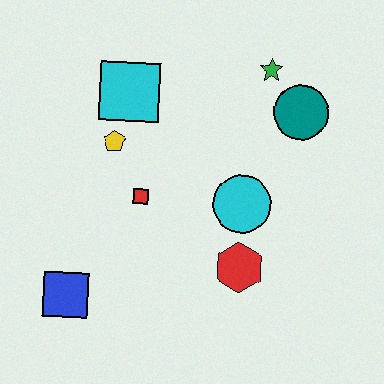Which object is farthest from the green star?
The blue square is farthest from the green star.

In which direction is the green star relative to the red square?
The green star is above the red square.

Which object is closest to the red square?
The yellow pentagon is closest to the red square.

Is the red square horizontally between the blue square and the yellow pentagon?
No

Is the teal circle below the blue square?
No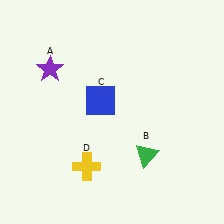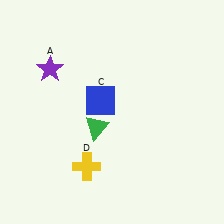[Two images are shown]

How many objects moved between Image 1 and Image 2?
1 object moved between the two images.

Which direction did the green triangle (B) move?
The green triangle (B) moved left.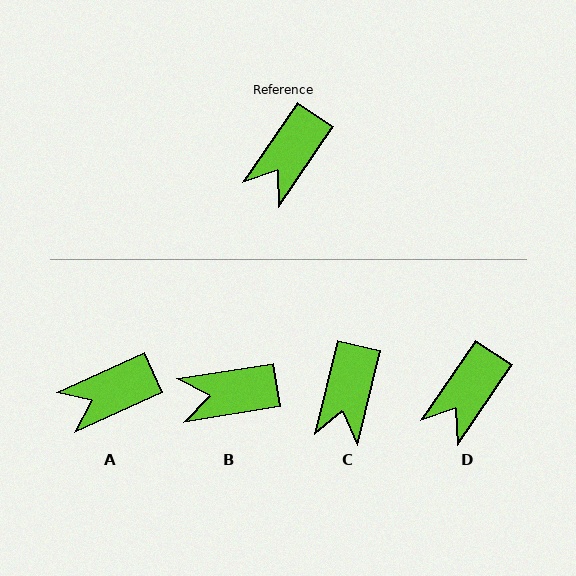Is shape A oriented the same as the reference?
No, it is off by about 32 degrees.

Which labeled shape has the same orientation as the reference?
D.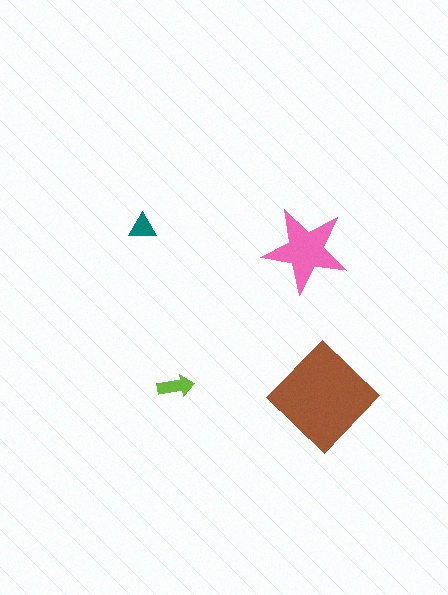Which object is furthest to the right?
The brown diamond is rightmost.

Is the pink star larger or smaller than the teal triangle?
Larger.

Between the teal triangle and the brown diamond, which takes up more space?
The brown diamond.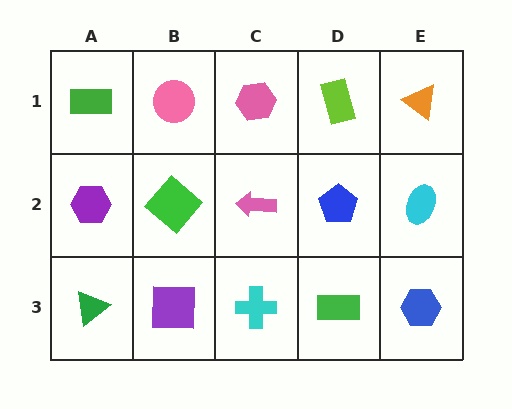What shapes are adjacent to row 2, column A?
A green rectangle (row 1, column A), a green triangle (row 3, column A), a green diamond (row 2, column B).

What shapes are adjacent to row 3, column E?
A cyan ellipse (row 2, column E), a green rectangle (row 3, column D).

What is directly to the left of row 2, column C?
A green diamond.